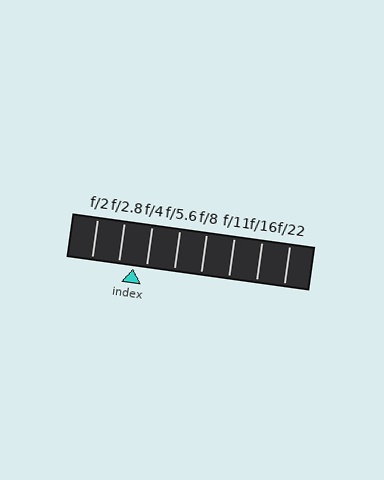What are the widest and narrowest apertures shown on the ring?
The widest aperture shown is f/2 and the narrowest is f/22.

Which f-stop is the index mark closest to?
The index mark is closest to f/4.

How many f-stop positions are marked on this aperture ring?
There are 8 f-stop positions marked.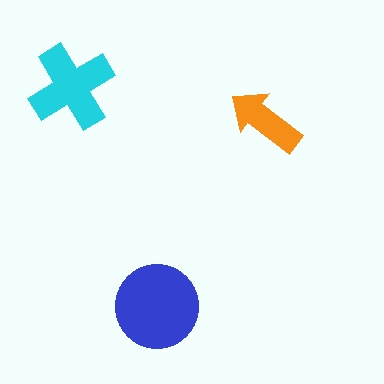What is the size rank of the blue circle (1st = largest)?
1st.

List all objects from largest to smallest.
The blue circle, the cyan cross, the orange arrow.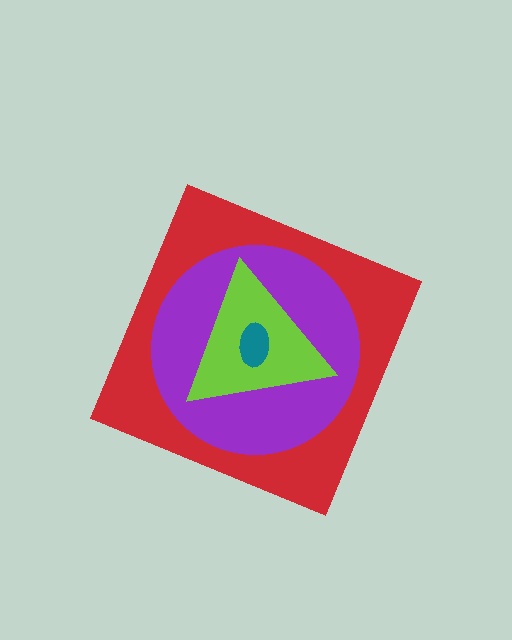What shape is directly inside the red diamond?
The purple circle.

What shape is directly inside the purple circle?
The lime triangle.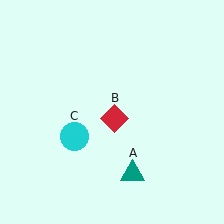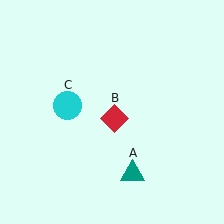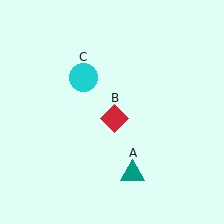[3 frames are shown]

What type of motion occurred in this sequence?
The cyan circle (object C) rotated clockwise around the center of the scene.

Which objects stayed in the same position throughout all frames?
Teal triangle (object A) and red diamond (object B) remained stationary.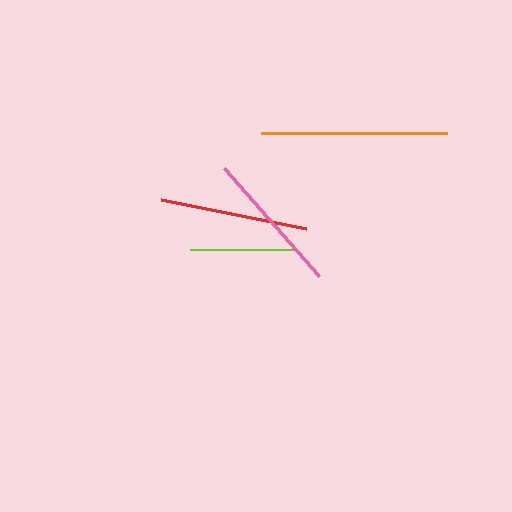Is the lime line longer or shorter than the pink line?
The pink line is longer than the lime line.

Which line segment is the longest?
The orange line is the longest at approximately 185 pixels.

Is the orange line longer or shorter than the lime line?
The orange line is longer than the lime line.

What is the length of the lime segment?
The lime segment is approximately 104 pixels long.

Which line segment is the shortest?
The lime line is the shortest at approximately 104 pixels.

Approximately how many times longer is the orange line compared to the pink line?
The orange line is approximately 1.3 times the length of the pink line.